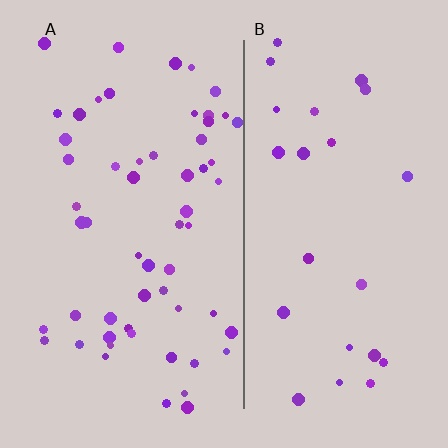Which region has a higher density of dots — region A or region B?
A (the left).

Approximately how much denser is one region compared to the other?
Approximately 2.3× — region A over region B.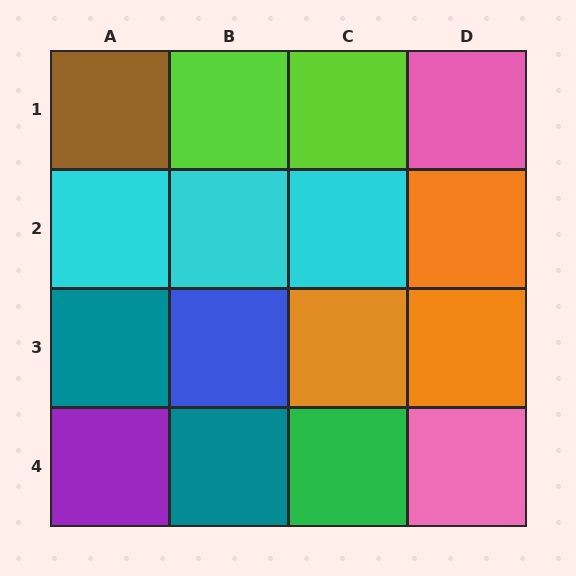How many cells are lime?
2 cells are lime.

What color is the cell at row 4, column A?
Purple.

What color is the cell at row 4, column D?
Pink.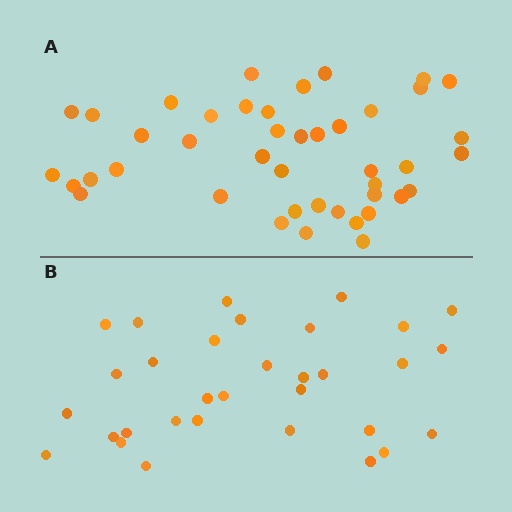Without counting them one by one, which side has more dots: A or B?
Region A (the top region) has more dots.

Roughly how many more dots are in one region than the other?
Region A has roughly 12 or so more dots than region B.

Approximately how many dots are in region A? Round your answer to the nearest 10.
About 40 dots. (The exact count is 43, which rounds to 40.)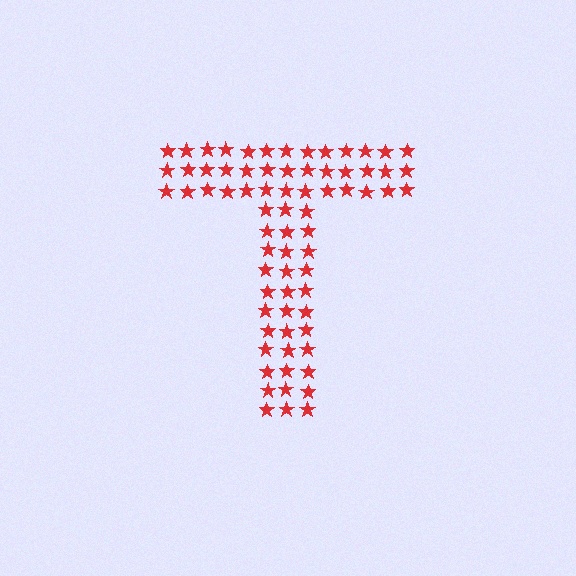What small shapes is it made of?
It is made of small stars.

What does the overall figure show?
The overall figure shows the letter T.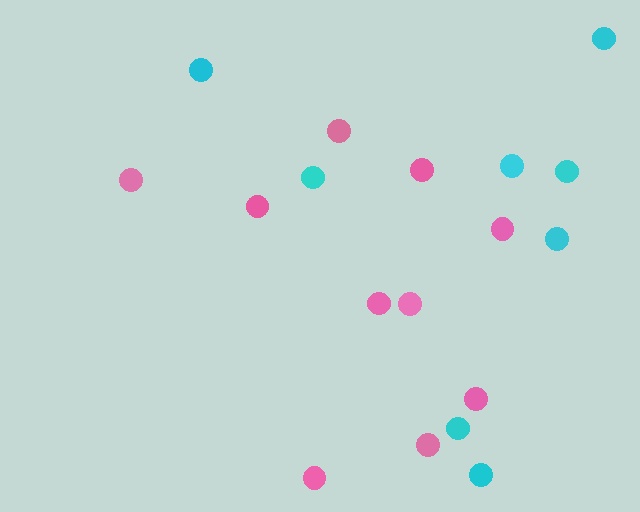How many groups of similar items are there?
There are 2 groups: one group of pink circles (10) and one group of cyan circles (8).